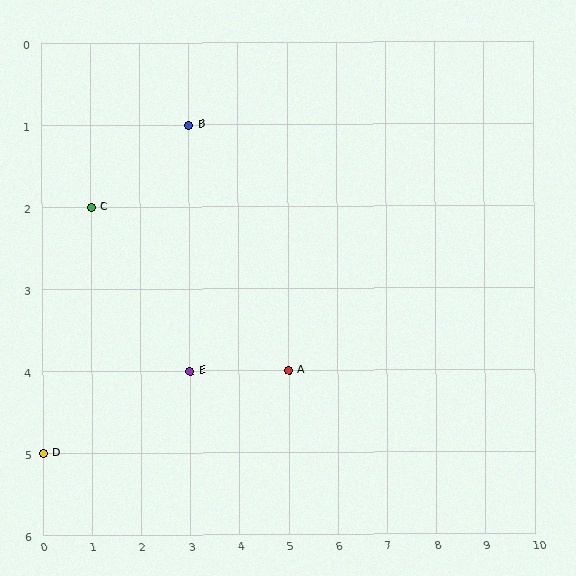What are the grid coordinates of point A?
Point A is at grid coordinates (5, 4).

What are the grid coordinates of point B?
Point B is at grid coordinates (3, 1).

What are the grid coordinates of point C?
Point C is at grid coordinates (1, 2).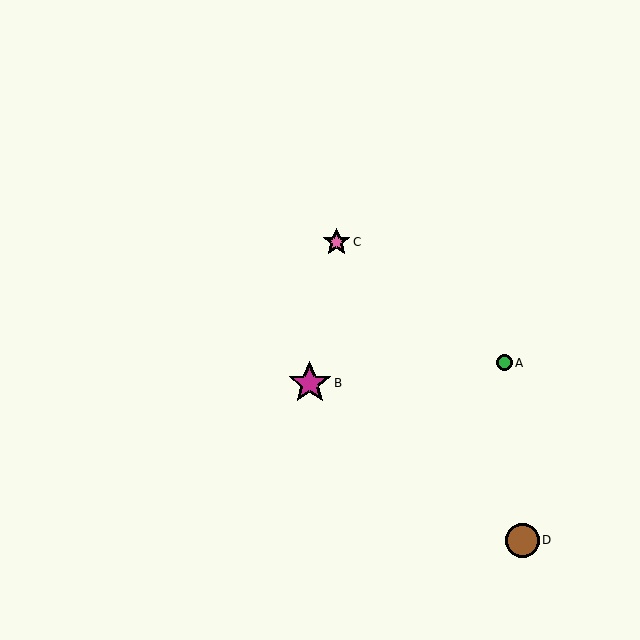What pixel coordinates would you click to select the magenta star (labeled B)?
Click at (310, 383) to select the magenta star B.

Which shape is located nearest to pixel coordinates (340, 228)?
The pink star (labeled C) at (336, 242) is nearest to that location.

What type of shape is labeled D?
Shape D is a brown circle.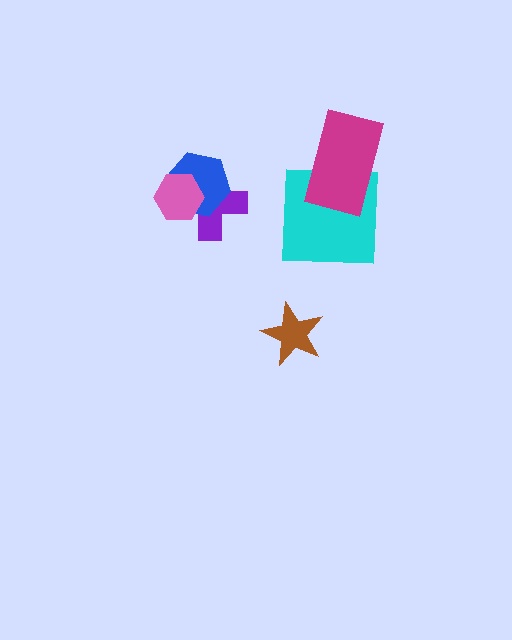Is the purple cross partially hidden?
Yes, it is partially covered by another shape.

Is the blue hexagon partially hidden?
Yes, it is partially covered by another shape.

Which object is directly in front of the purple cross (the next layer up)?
The blue hexagon is directly in front of the purple cross.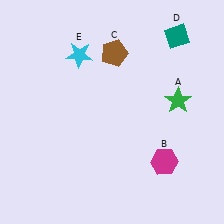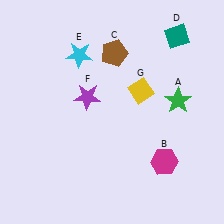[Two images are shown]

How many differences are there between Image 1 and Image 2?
There are 2 differences between the two images.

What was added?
A purple star (F), a yellow diamond (G) were added in Image 2.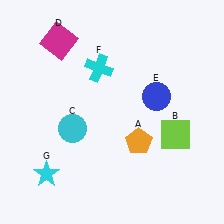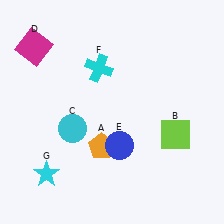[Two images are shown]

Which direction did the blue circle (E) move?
The blue circle (E) moved down.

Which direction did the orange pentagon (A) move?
The orange pentagon (A) moved left.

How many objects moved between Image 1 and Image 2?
3 objects moved between the two images.